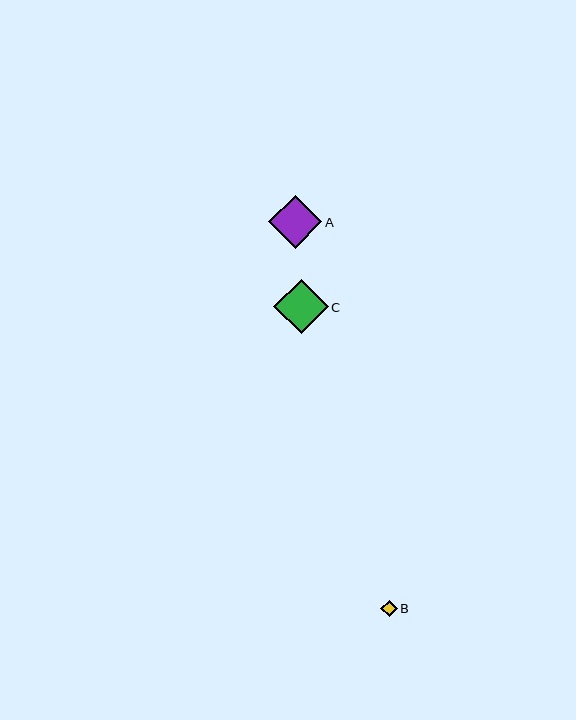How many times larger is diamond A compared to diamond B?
Diamond A is approximately 3.2 times the size of diamond B.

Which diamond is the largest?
Diamond C is the largest with a size of approximately 55 pixels.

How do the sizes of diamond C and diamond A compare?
Diamond C and diamond A are approximately the same size.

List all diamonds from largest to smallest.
From largest to smallest: C, A, B.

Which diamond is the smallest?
Diamond B is the smallest with a size of approximately 16 pixels.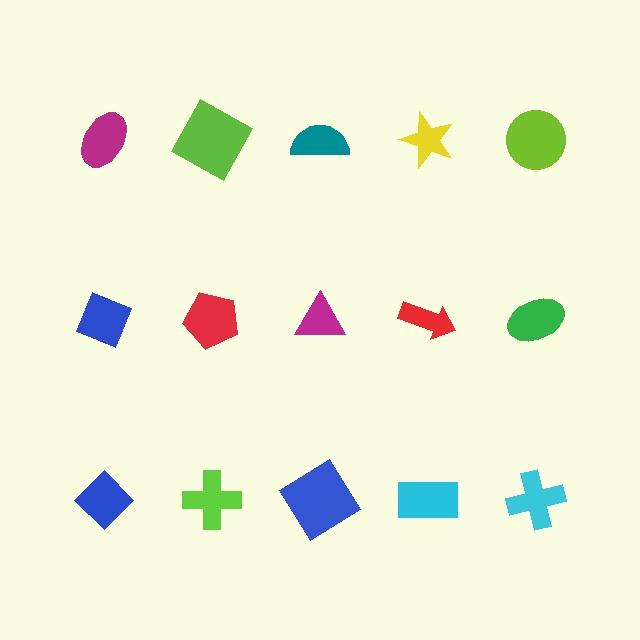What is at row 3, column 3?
A blue diamond.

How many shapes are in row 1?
5 shapes.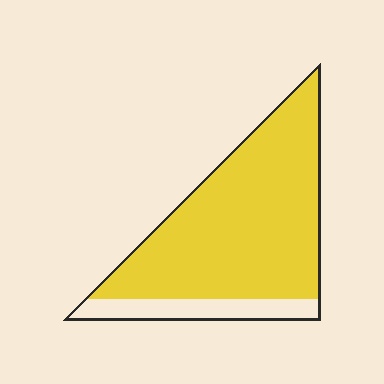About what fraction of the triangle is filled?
About five sixths (5/6).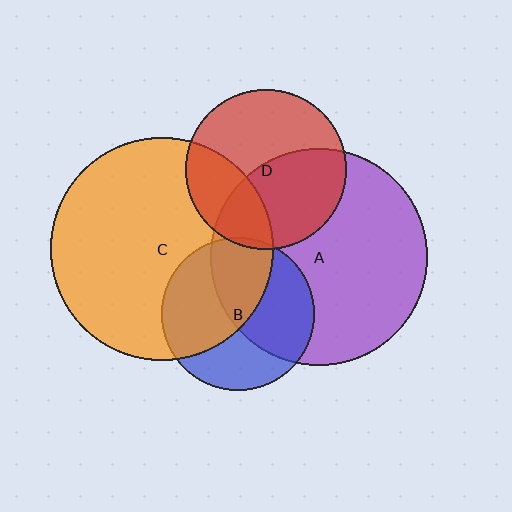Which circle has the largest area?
Circle C (orange).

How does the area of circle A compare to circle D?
Approximately 1.8 times.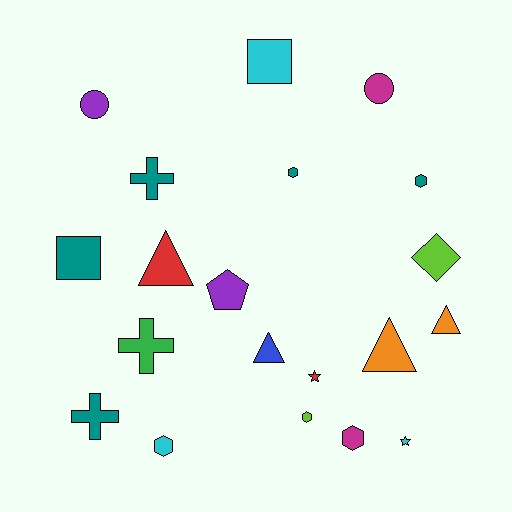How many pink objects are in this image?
There are no pink objects.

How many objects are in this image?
There are 20 objects.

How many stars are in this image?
There are 2 stars.